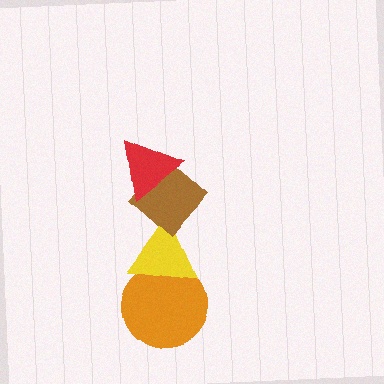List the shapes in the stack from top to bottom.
From top to bottom: the red triangle, the brown diamond, the yellow triangle, the orange circle.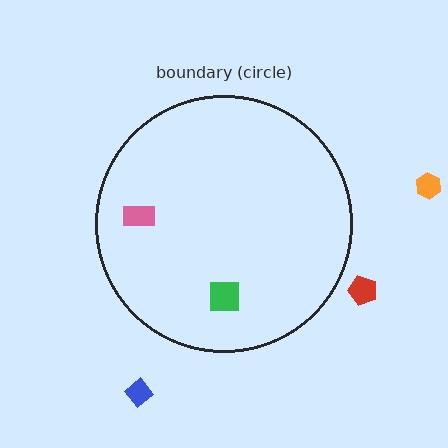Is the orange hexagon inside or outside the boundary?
Outside.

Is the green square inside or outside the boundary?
Inside.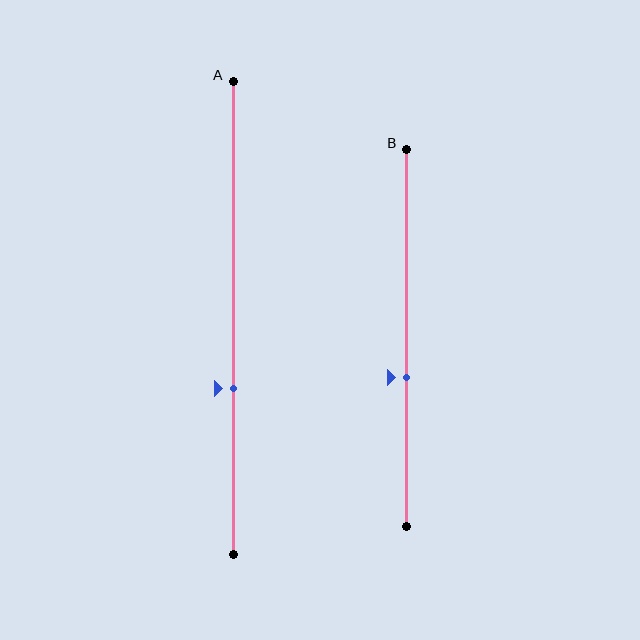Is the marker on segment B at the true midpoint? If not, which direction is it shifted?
No, the marker on segment B is shifted downward by about 10% of the segment length.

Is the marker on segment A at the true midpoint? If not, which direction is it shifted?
No, the marker on segment A is shifted downward by about 15% of the segment length.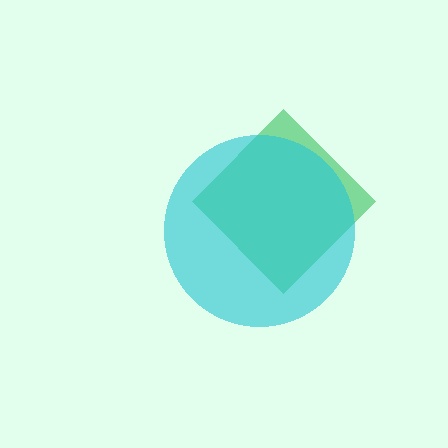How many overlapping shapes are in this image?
There are 2 overlapping shapes in the image.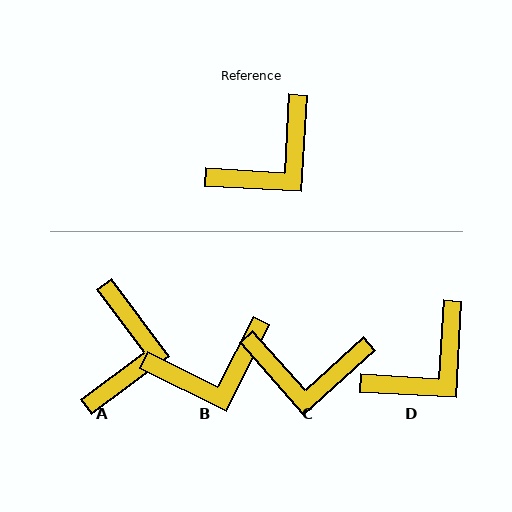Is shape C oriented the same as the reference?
No, it is off by about 45 degrees.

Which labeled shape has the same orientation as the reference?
D.